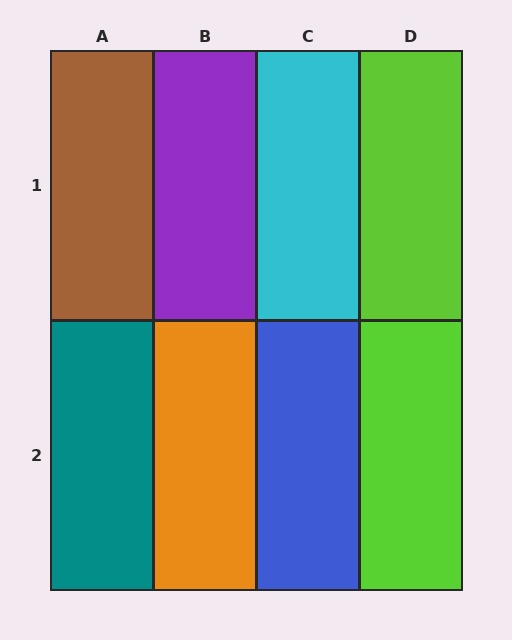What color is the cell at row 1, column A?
Brown.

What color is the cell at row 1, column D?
Lime.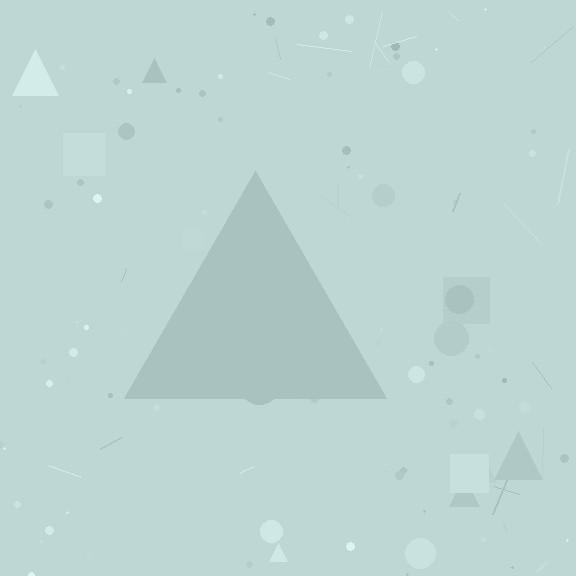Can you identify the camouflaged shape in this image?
The camouflaged shape is a triangle.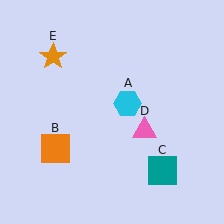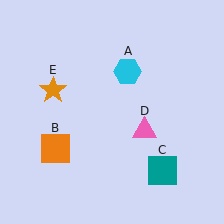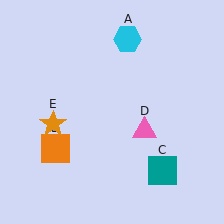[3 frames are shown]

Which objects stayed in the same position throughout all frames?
Orange square (object B) and teal square (object C) and pink triangle (object D) remained stationary.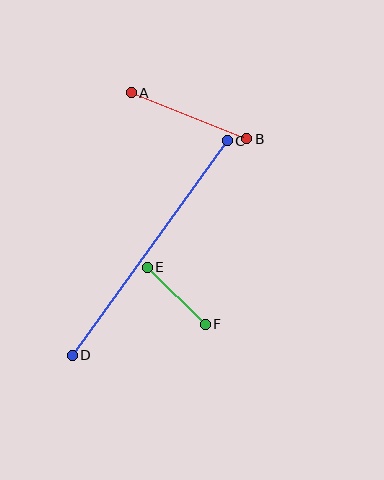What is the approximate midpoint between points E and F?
The midpoint is at approximately (176, 296) pixels.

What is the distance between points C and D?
The distance is approximately 265 pixels.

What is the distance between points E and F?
The distance is approximately 81 pixels.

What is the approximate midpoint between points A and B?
The midpoint is at approximately (189, 116) pixels.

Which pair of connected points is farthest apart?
Points C and D are farthest apart.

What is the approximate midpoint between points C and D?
The midpoint is at approximately (150, 248) pixels.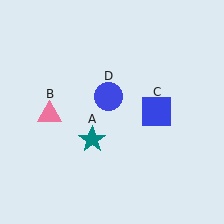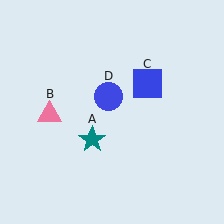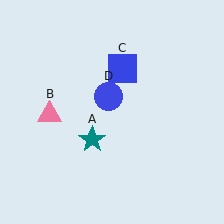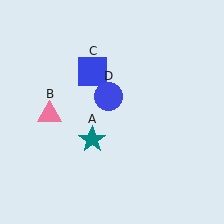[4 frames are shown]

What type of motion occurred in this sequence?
The blue square (object C) rotated counterclockwise around the center of the scene.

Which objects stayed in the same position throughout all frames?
Teal star (object A) and pink triangle (object B) and blue circle (object D) remained stationary.